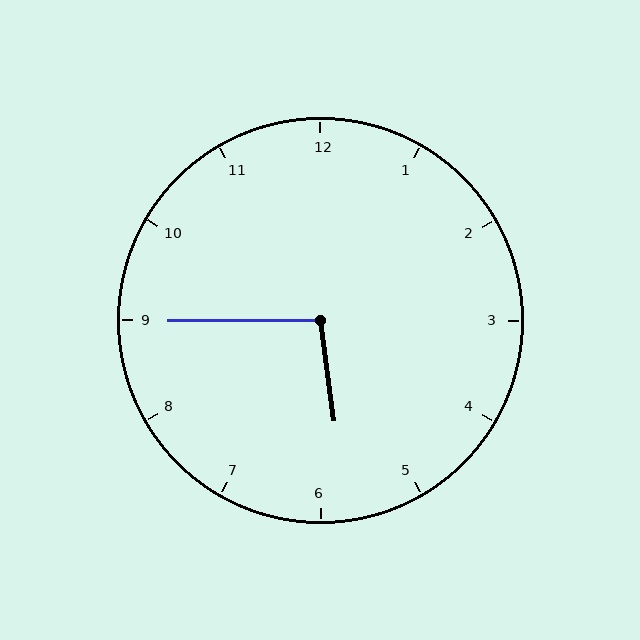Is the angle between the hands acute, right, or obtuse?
It is obtuse.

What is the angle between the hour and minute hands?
Approximately 98 degrees.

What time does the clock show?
5:45.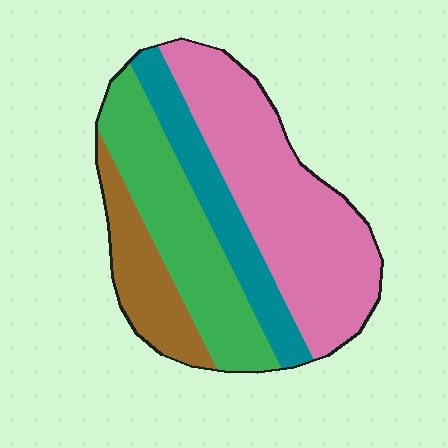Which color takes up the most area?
Pink, at roughly 40%.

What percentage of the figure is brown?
Brown takes up about one eighth (1/8) of the figure.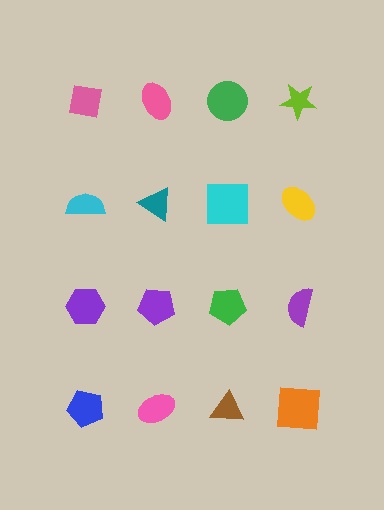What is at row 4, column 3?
A brown triangle.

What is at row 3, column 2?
A purple pentagon.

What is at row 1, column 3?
A green circle.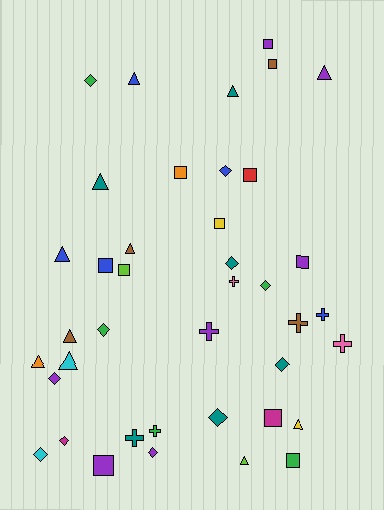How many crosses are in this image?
There are 7 crosses.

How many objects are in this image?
There are 40 objects.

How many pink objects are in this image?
There are 2 pink objects.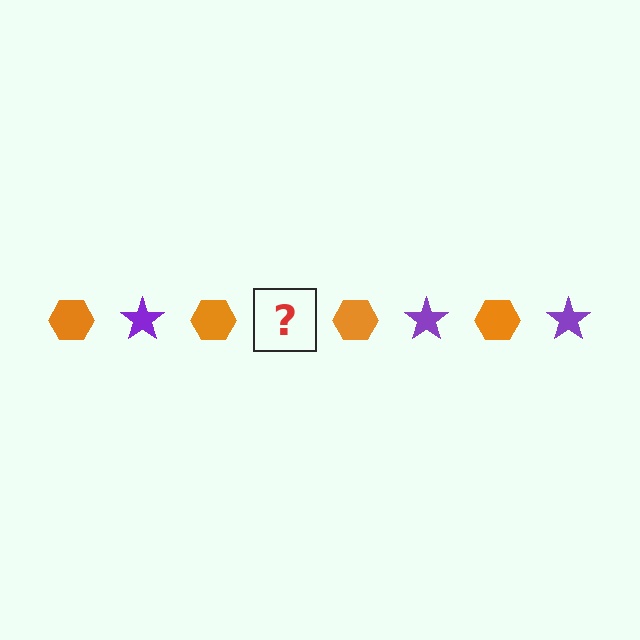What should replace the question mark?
The question mark should be replaced with a purple star.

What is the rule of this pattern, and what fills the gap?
The rule is that the pattern alternates between orange hexagon and purple star. The gap should be filled with a purple star.